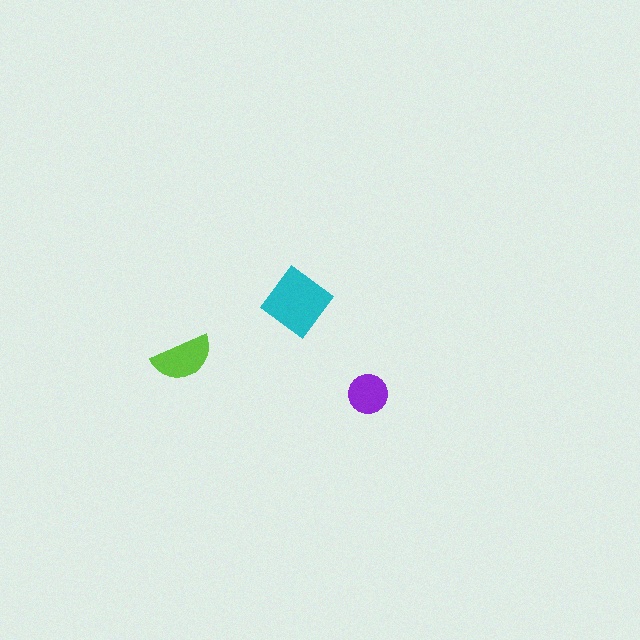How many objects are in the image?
There are 3 objects in the image.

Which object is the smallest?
The purple circle.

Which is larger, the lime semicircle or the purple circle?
The lime semicircle.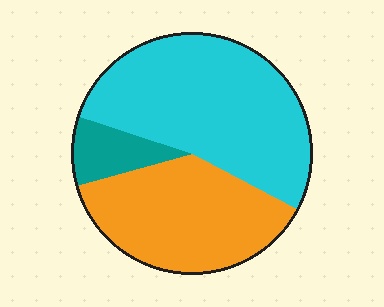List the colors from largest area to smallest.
From largest to smallest: cyan, orange, teal.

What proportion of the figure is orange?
Orange takes up about three eighths (3/8) of the figure.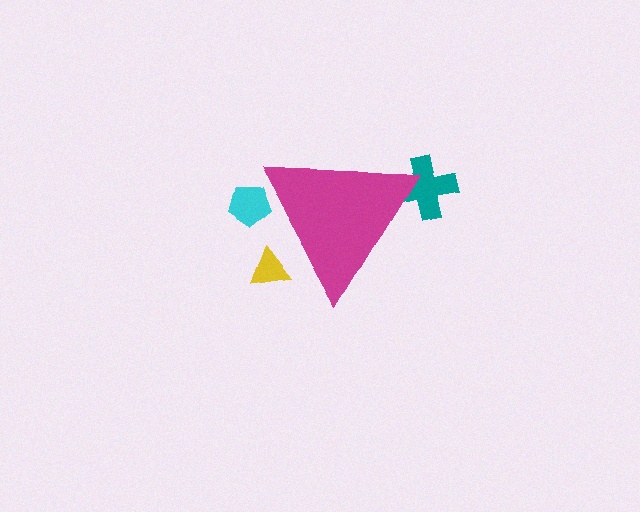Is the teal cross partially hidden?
Yes, the teal cross is partially hidden behind the magenta triangle.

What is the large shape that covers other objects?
A magenta triangle.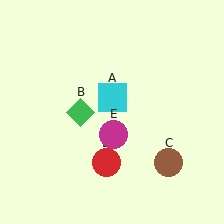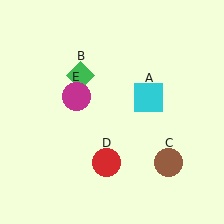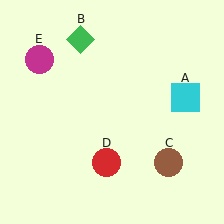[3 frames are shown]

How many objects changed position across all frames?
3 objects changed position: cyan square (object A), green diamond (object B), magenta circle (object E).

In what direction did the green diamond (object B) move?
The green diamond (object B) moved up.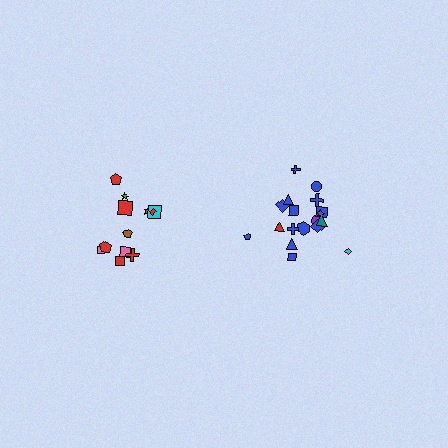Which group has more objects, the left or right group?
The right group.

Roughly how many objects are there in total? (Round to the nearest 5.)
Roughly 30 objects in total.